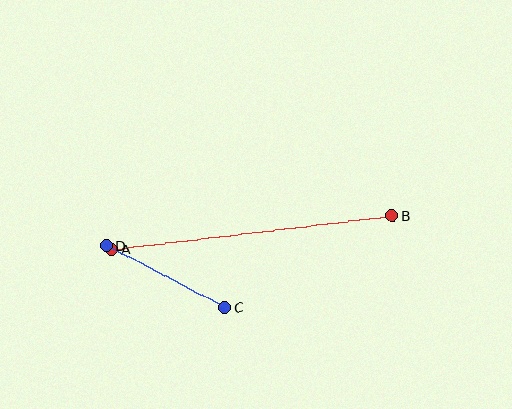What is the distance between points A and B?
The distance is approximately 282 pixels.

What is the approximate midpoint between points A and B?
The midpoint is at approximately (252, 233) pixels.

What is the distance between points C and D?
The distance is approximately 133 pixels.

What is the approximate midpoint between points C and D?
The midpoint is at approximately (166, 277) pixels.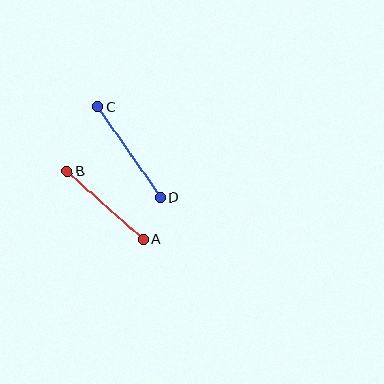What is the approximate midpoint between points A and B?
The midpoint is at approximately (105, 205) pixels.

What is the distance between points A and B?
The distance is approximately 102 pixels.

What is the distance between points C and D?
The distance is approximately 110 pixels.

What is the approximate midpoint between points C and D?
The midpoint is at approximately (129, 152) pixels.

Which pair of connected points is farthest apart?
Points C and D are farthest apart.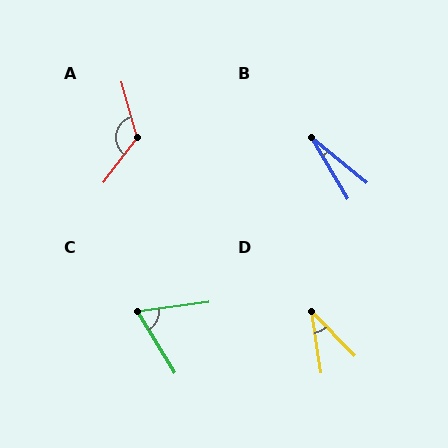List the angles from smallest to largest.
B (19°), D (36°), C (66°), A (127°).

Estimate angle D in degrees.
Approximately 36 degrees.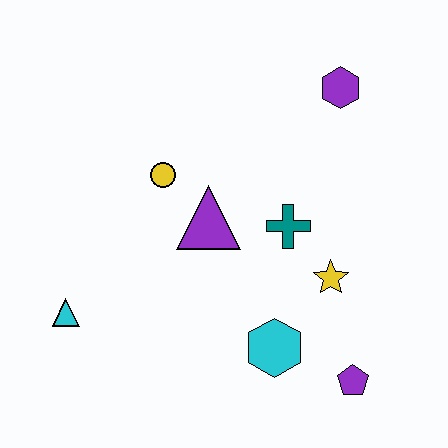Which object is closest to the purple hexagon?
The teal cross is closest to the purple hexagon.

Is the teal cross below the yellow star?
No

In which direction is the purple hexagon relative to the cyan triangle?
The purple hexagon is to the right of the cyan triangle.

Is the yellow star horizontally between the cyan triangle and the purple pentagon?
Yes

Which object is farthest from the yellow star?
The cyan triangle is farthest from the yellow star.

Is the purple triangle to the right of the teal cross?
No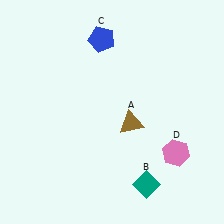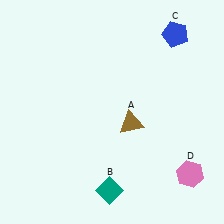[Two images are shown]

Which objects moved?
The objects that moved are: the teal diamond (B), the blue pentagon (C), the pink hexagon (D).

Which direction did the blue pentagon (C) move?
The blue pentagon (C) moved right.